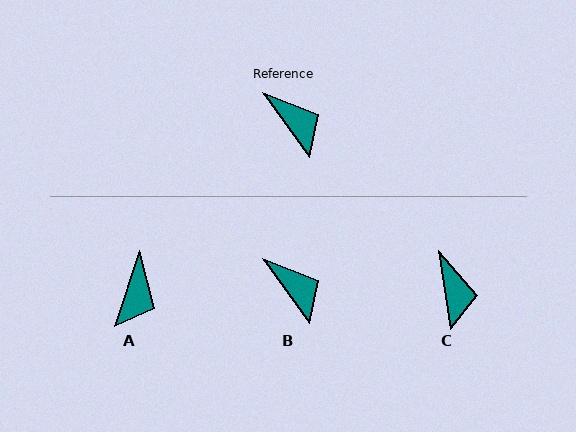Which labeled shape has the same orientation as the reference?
B.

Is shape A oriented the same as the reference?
No, it is off by about 54 degrees.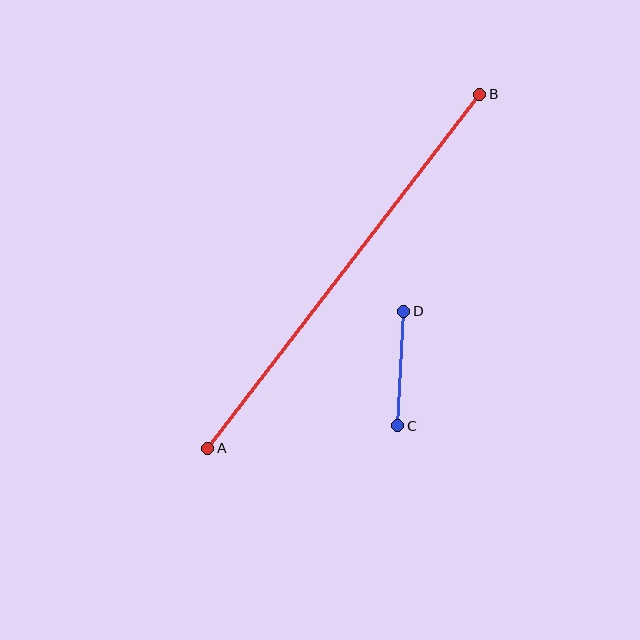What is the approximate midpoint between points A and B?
The midpoint is at approximately (344, 271) pixels.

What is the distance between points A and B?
The distance is approximately 447 pixels.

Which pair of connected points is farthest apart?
Points A and B are farthest apart.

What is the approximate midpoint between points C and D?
The midpoint is at approximately (401, 369) pixels.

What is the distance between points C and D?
The distance is approximately 115 pixels.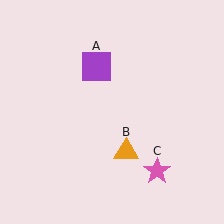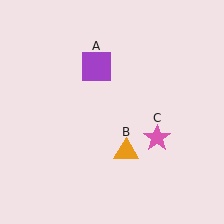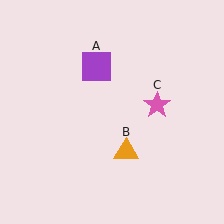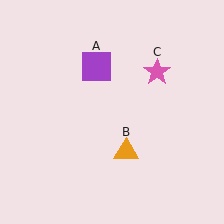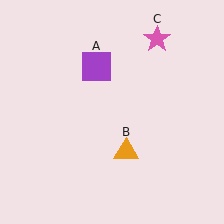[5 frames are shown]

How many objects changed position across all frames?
1 object changed position: pink star (object C).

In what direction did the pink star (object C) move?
The pink star (object C) moved up.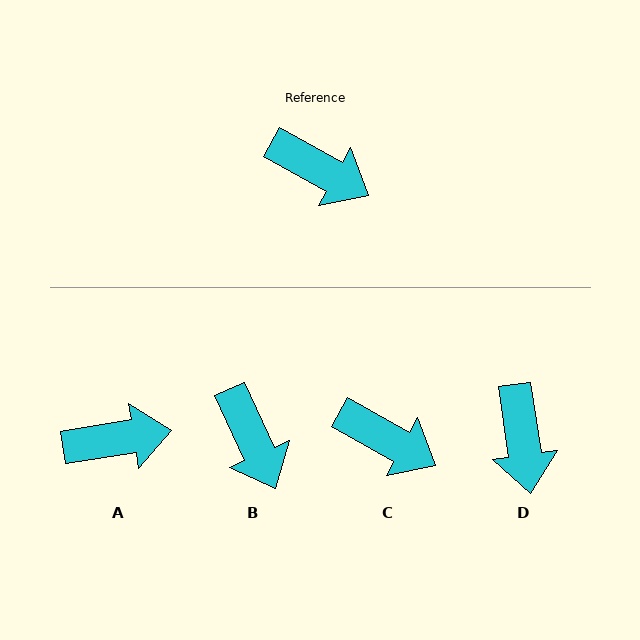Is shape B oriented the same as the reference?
No, it is off by about 37 degrees.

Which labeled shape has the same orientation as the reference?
C.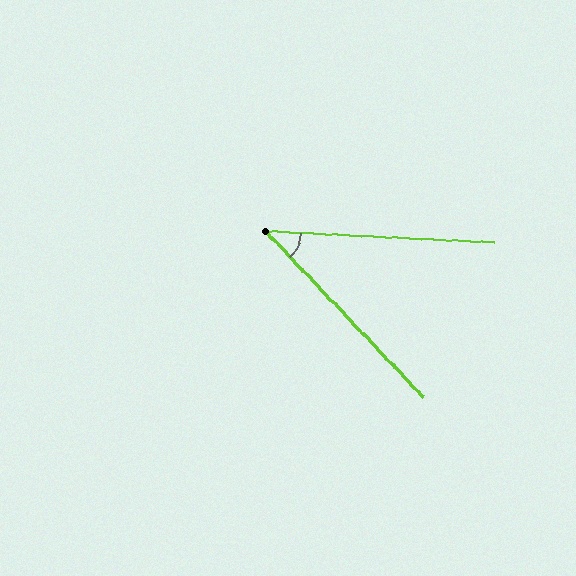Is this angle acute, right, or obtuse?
It is acute.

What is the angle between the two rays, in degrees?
Approximately 44 degrees.